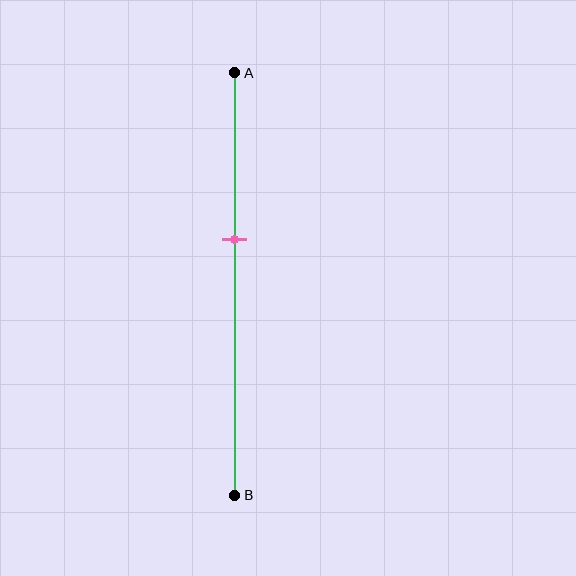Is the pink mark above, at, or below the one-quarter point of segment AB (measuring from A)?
The pink mark is below the one-quarter point of segment AB.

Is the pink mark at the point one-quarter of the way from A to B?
No, the mark is at about 40% from A, not at the 25% one-quarter point.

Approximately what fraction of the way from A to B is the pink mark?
The pink mark is approximately 40% of the way from A to B.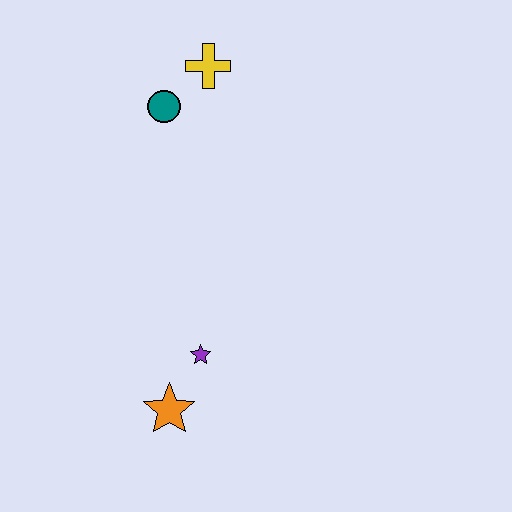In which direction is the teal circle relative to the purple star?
The teal circle is above the purple star.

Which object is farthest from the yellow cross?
The orange star is farthest from the yellow cross.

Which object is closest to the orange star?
The purple star is closest to the orange star.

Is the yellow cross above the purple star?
Yes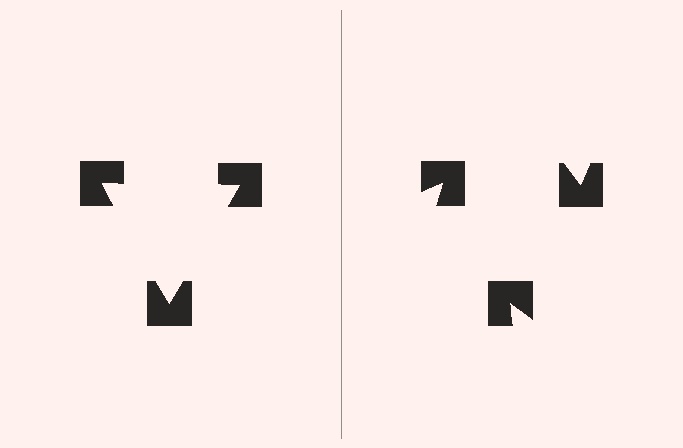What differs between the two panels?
The notched squares are positioned identically on both sides; only the wedge orientations differ. On the left they align to a triangle; on the right they are misaligned.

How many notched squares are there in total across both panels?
6 — 3 on each side.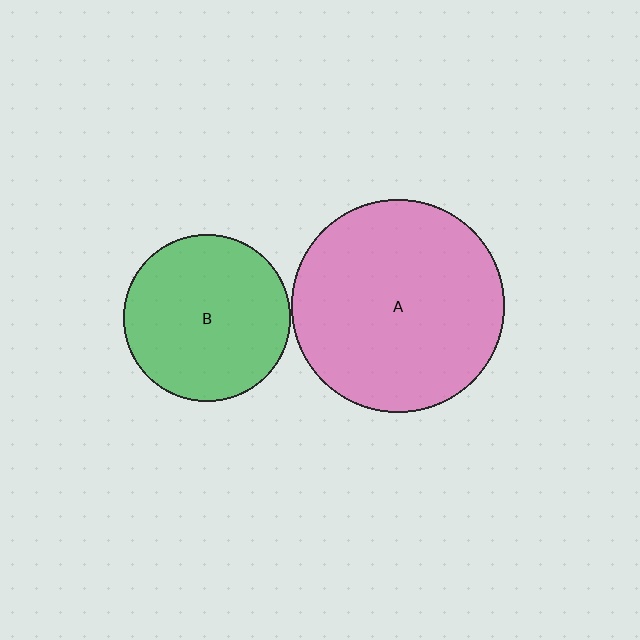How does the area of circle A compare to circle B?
Approximately 1.6 times.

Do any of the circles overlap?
No, none of the circles overlap.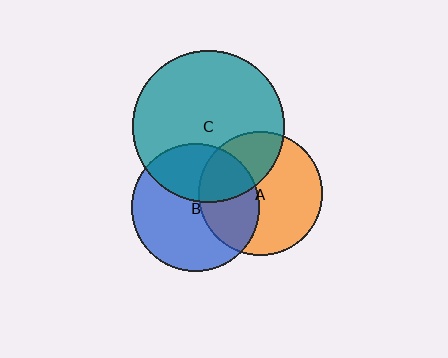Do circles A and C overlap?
Yes.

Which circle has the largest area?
Circle C (teal).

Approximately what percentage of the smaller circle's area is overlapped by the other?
Approximately 35%.